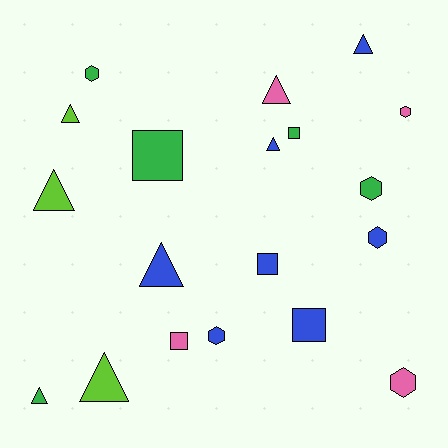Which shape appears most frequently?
Triangle, with 8 objects.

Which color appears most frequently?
Blue, with 7 objects.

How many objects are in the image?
There are 19 objects.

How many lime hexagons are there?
There are no lime hexagons.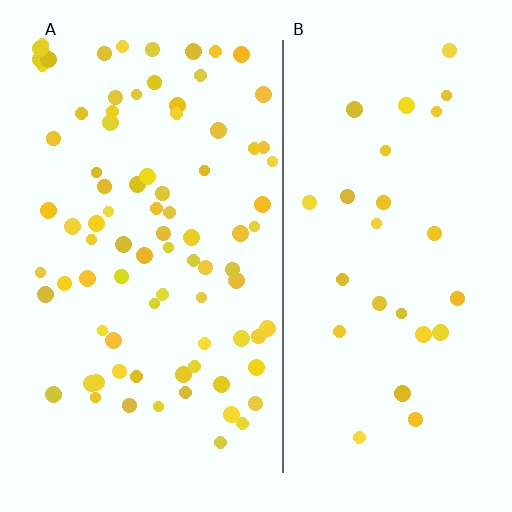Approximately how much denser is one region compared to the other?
Approximately 3.1× — region A over region B.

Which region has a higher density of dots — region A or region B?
A (the left).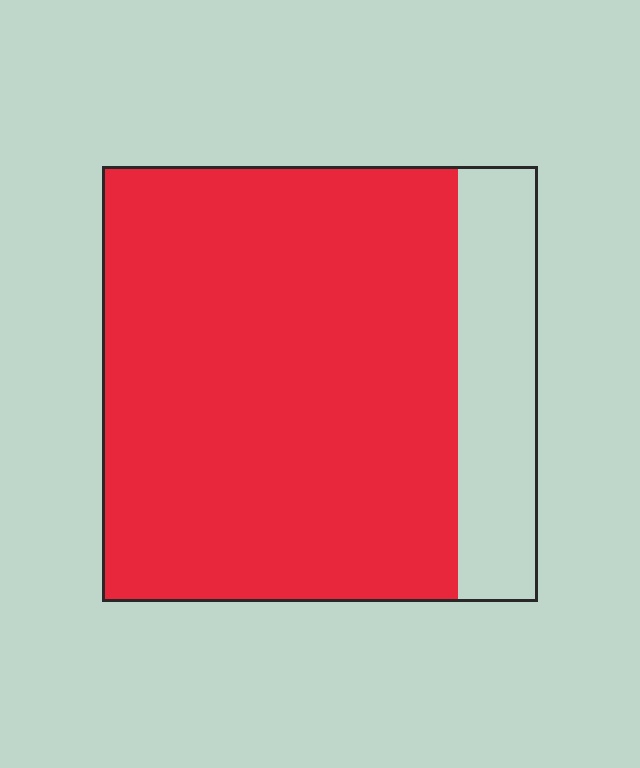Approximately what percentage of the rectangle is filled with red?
Approximately 80%.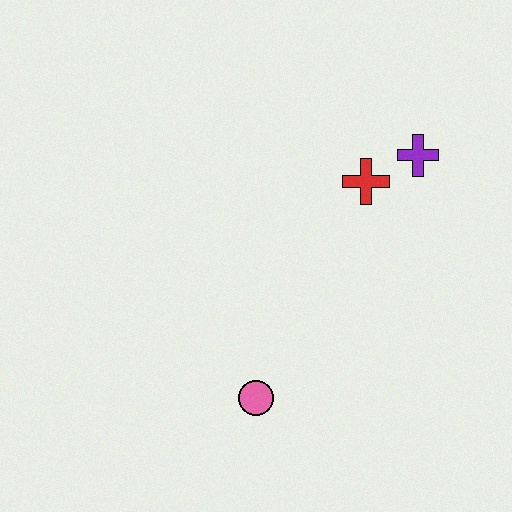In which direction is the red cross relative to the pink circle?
The red cross is above the pink circle.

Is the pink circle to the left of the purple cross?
Yes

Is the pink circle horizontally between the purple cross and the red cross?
No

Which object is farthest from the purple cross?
The pink circle is farthest from the purple cross.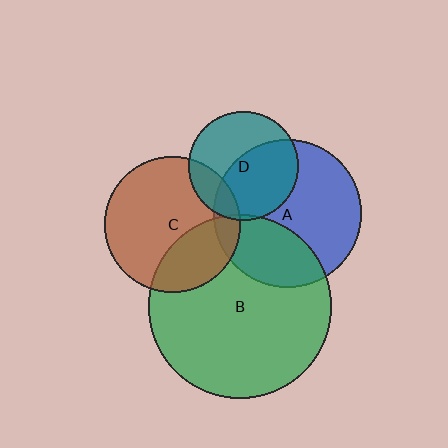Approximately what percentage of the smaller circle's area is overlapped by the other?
Approximately 30%.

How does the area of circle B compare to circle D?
Approximately 2.8 times.